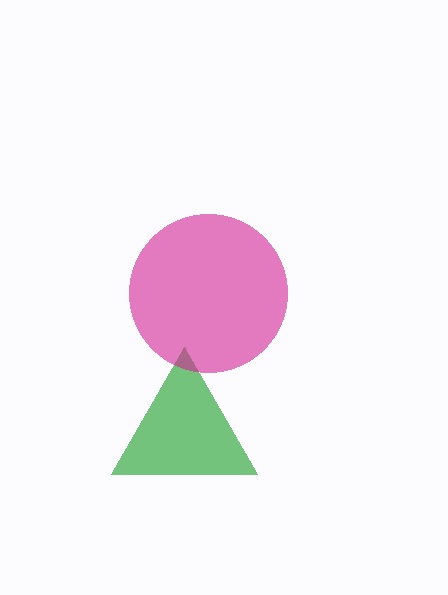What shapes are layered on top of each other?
The layered shapes are: a green triangle, a magenta circle.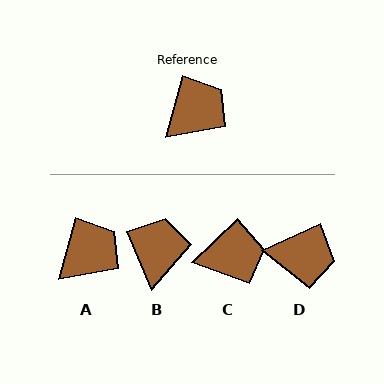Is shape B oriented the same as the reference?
No, it is off by about 38 degrees.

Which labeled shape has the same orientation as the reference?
A.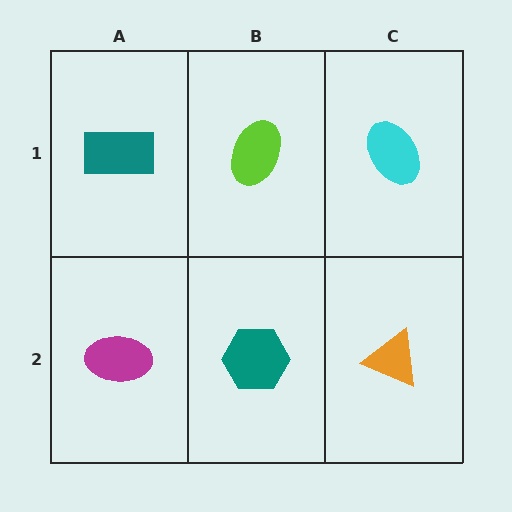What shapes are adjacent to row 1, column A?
A magenta ellipse (row 2, column A), a lime ellipse (row 1, column B).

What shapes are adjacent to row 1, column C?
An orange triangle (row 2, column C), a lime ellipse (row 1, column B).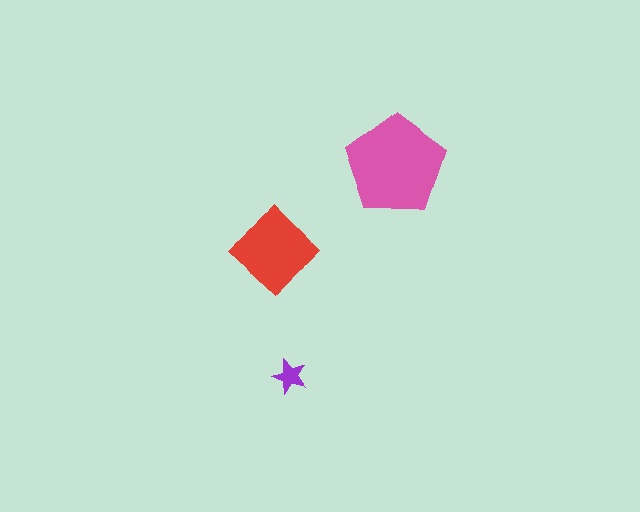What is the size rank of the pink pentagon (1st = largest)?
1st.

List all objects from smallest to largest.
The purple star, the red diamond, the pink pentagon.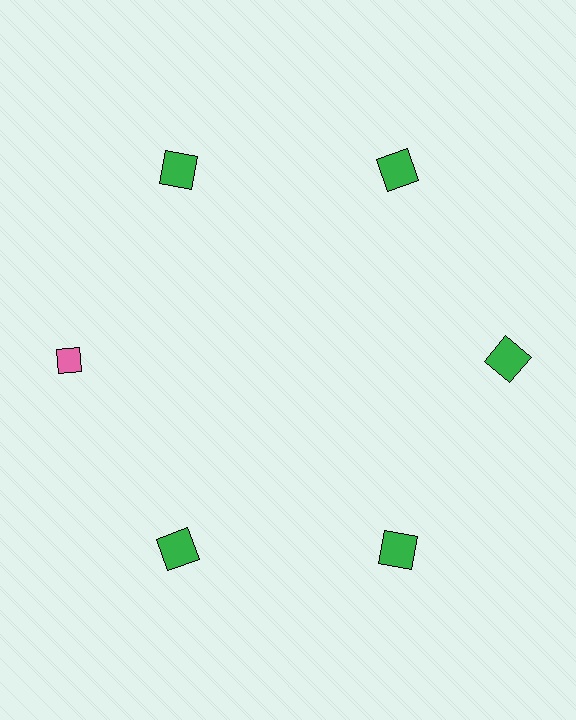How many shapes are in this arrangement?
There are 6 shapes arranged in a ring pattern.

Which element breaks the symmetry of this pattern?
The pink diamond at roughly the 9 o'clock position breaks the symmetry. All other shapes are green squares.